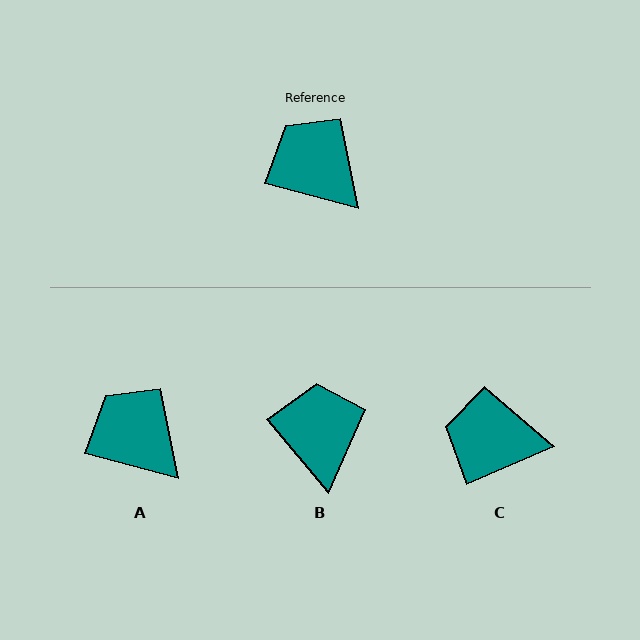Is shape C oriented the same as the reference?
No, it is off by about 39 degrees.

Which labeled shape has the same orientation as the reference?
A.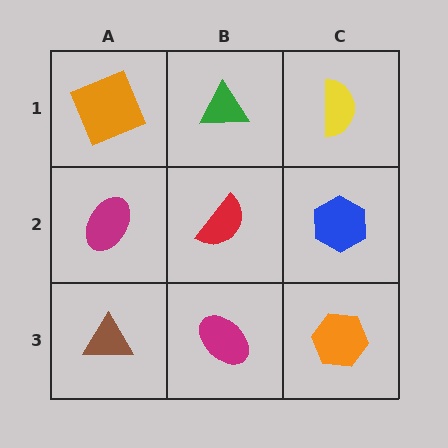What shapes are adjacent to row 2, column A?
An orange square (row 1, column A), a brown triangle (row 3, column A), a red semicircle (row 2, column B).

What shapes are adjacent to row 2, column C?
A yellow semicircle (row 1, column C), an orange hexagon (row 3, column C), a red semicircle (row 2, column B).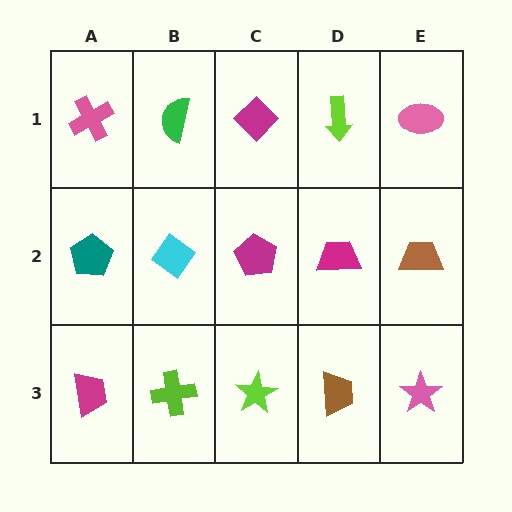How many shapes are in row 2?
5 shapes.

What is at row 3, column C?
A lime star.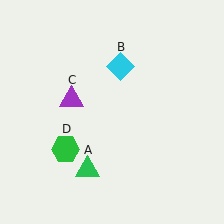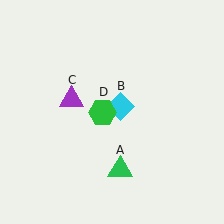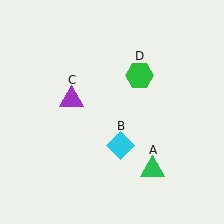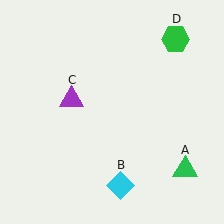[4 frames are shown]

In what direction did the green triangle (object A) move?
The green triangle (object A) moved right.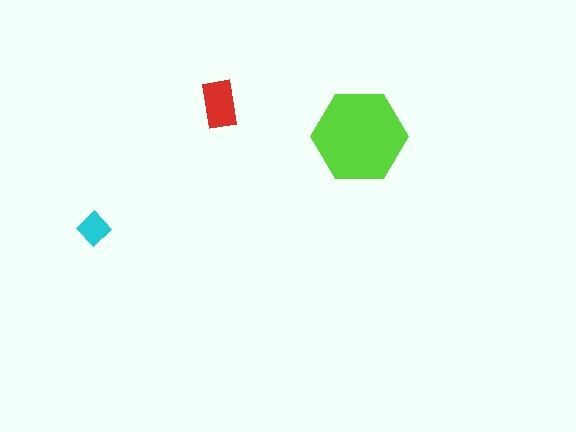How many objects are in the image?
There are 3 objects in the image.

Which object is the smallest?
The cyan diamond.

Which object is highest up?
The red rectangle is topmost.